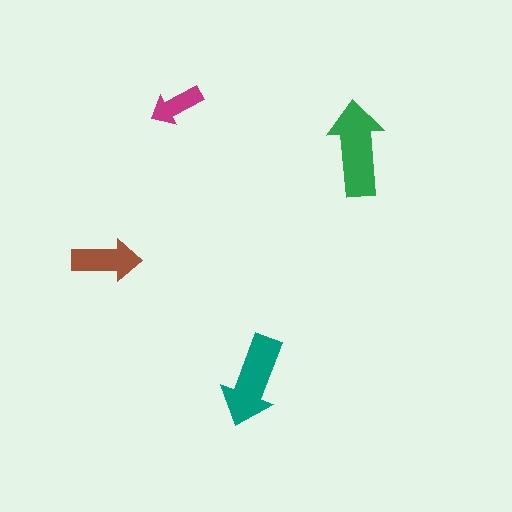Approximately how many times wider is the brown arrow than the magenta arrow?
About 1.5 times wider.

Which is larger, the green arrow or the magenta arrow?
The green one.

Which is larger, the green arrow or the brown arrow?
The green one.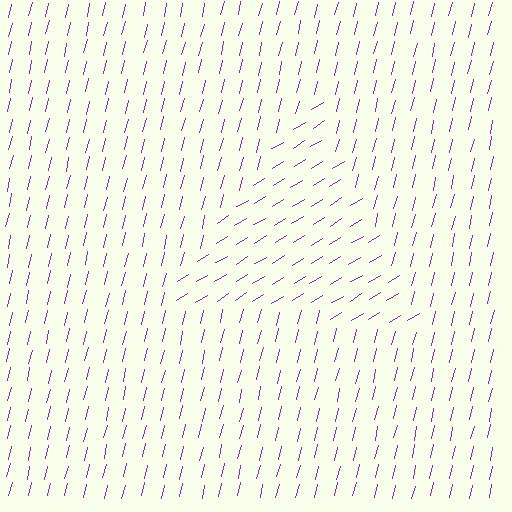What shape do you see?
I see a triangle.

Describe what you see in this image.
The image is filled with small purple line segments. A triangle region in the image has lines oriented differently from the surrounding lines, creating a visible texture boundary.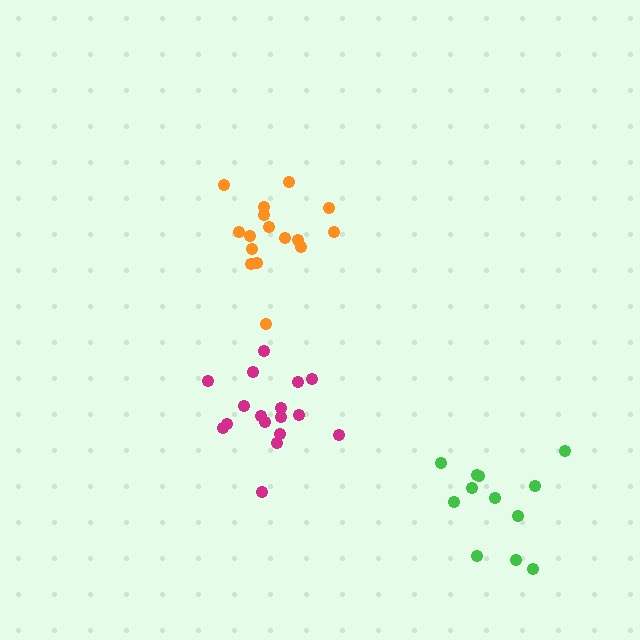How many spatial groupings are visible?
There are 3 spatial groupings.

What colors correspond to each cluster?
The clusters are colored: orange, green, magenta.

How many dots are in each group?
Group 1: 16 dots, Group 2: 12 dots, Group 3: 17 dots (45 total).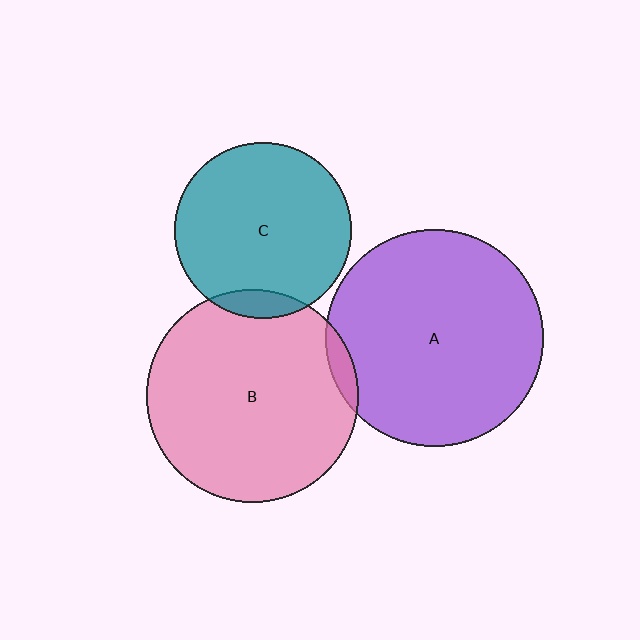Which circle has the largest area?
Circle A (purple).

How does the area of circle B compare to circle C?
Approximately 1.5 times.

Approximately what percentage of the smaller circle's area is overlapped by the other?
Approximately 5%.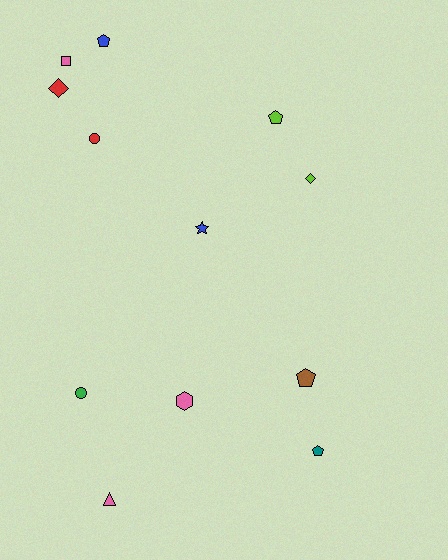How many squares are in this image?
There is 1 square.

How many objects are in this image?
There are 12 objects.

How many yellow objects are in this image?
There are no yellow objects.